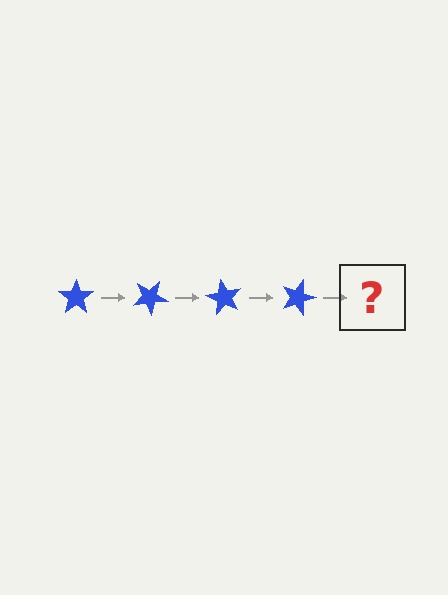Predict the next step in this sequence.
The next step is a blue star rotated 120 degrees.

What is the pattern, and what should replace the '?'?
The pattern is that the star rotates 30 degrees each step. The '?' should be a blue star rotated 120 degrees.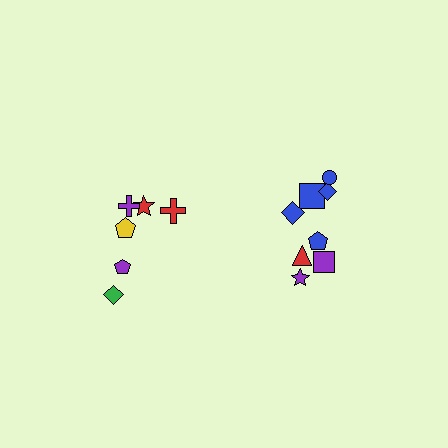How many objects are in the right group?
There are 8 objects.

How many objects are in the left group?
There are 6 objects.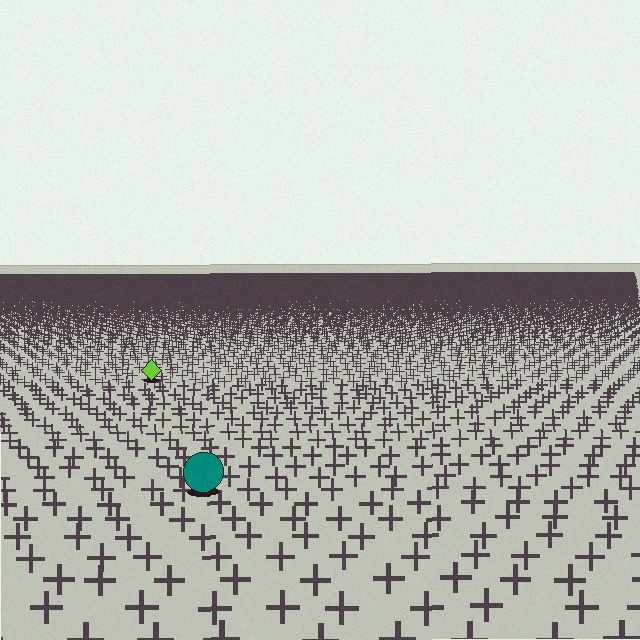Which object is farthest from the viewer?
The lime diamond is farthest from the viewer. It appears smaller and the ground texture around it is denser.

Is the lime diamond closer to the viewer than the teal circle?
No. The teal circle is closer — you can tell from the texture gradient: the ground texture is coarser near it.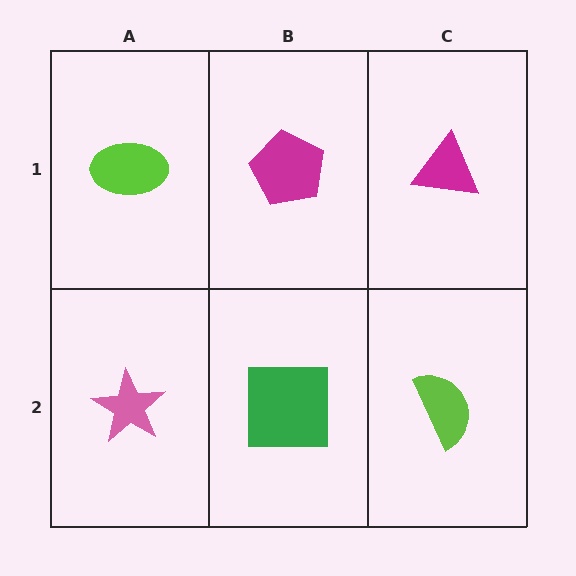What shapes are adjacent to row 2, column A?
A lime ellipse (row 1, column A), a green square (row 2, column B).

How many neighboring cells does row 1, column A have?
2.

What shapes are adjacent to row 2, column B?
A magenta pentagon (row 1, column B), a pink star (row 2, column A), a lime semicircle (row 2, column C).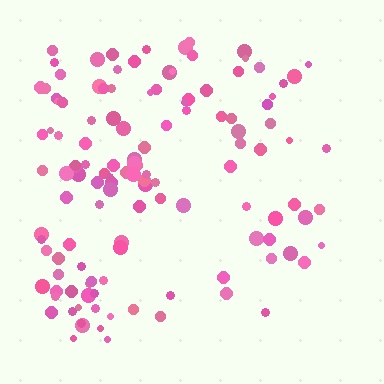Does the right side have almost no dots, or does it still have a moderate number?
Still a moderate number, just noticeably fewer than the left.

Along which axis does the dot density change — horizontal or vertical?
Horizontal.